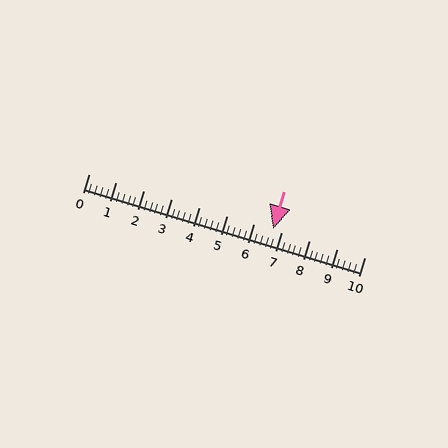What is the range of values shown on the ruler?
The ruler shows values from 0 to 10.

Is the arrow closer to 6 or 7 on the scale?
The arrow is closer to 7.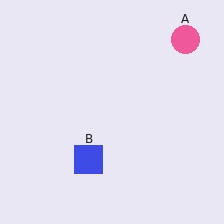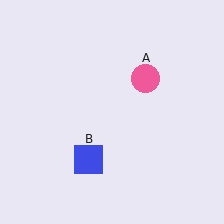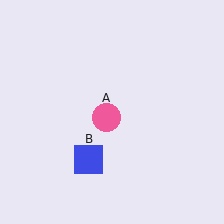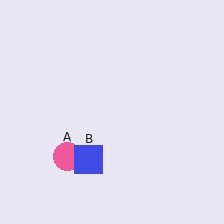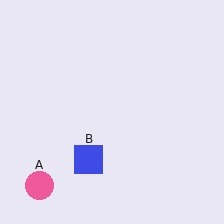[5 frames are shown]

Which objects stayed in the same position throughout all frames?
Blue square (object B) remained stationary.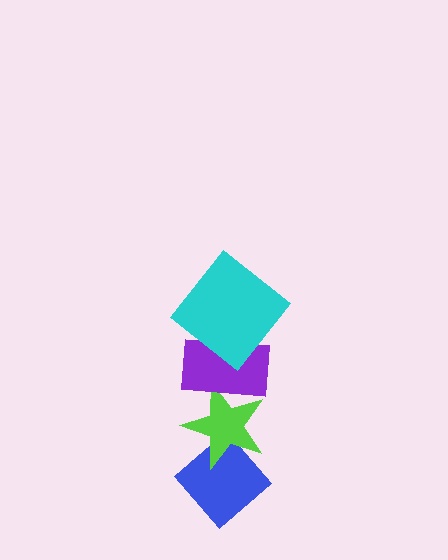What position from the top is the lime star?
The lime star is 3rd from the top.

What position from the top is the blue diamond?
The blue diamond is 4th from the top.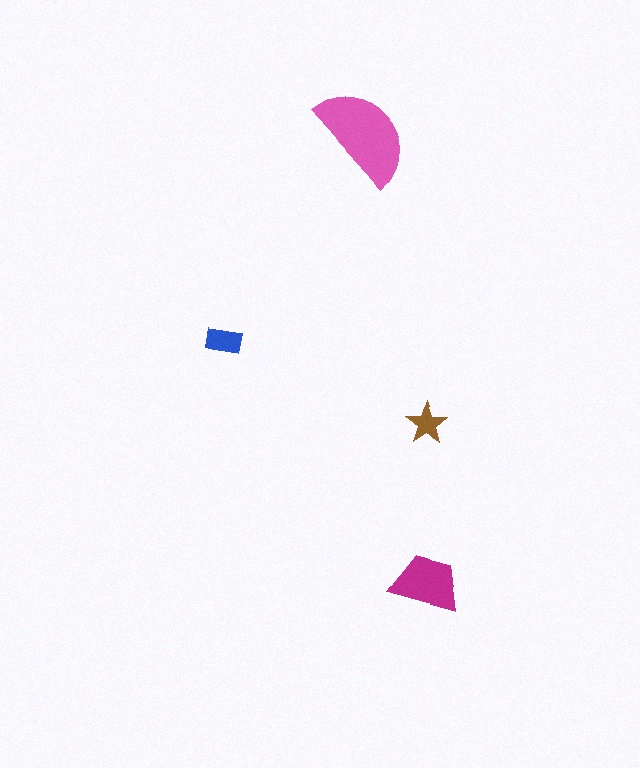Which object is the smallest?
The brown star.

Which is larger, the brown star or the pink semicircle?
The pink semicircle.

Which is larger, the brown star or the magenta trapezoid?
The magenta trapezoid.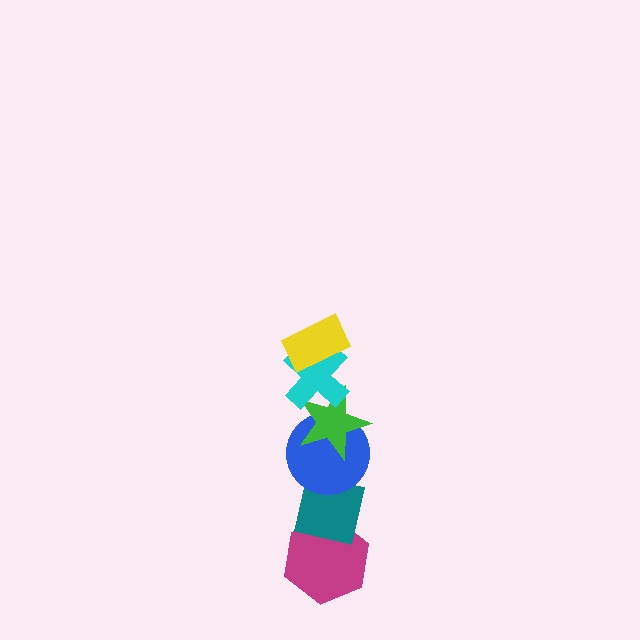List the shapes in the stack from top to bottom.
From top to bottom: the yellow rectangle, the cyan cross, the green star, the blue circle, the teal square, the magenta hexagon.